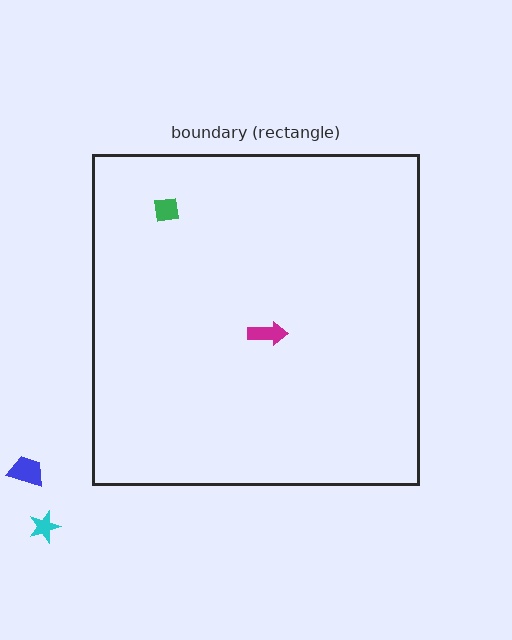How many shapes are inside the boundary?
2 inside, 2 outside.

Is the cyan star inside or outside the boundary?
Outside.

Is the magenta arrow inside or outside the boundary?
Inside.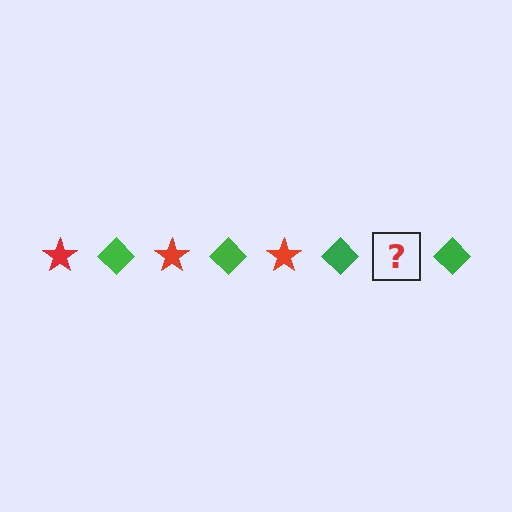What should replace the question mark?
The question mark should be replaced with a red star.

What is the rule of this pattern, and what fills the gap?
The rule is that the pattern alternates between red star and green diamond. The gap should be filled with a red star.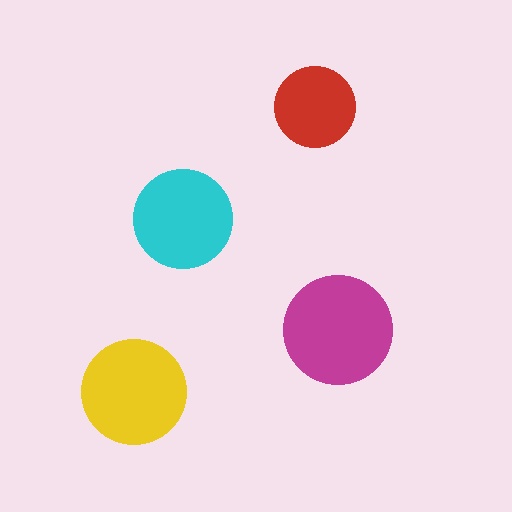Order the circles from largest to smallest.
the magenta one, the yellow one, the cyan one, the red one.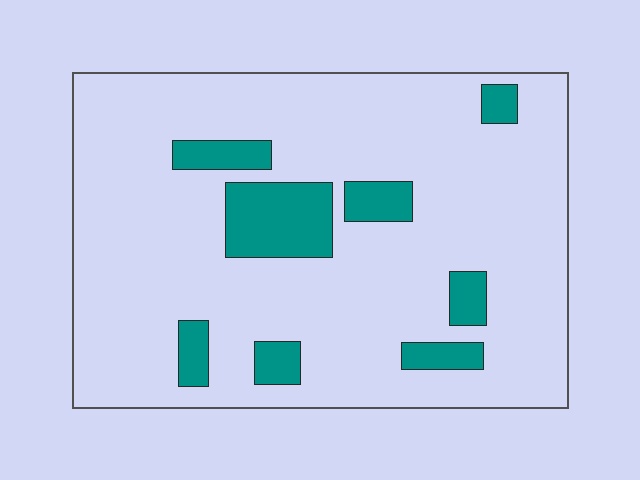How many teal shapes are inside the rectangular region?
8.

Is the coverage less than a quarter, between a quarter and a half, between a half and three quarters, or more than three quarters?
Less than a quarter.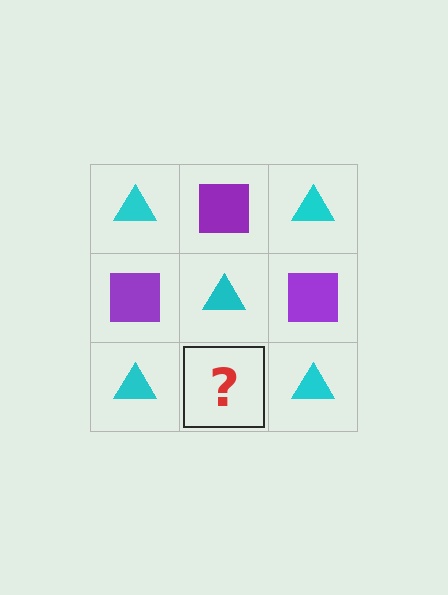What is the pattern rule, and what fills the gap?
The rule is that it alternates cyan triangle and purple square in a checkerboard pattern. The gap should be filled with a purple square.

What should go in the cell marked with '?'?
The missing cell should contain a purple square.